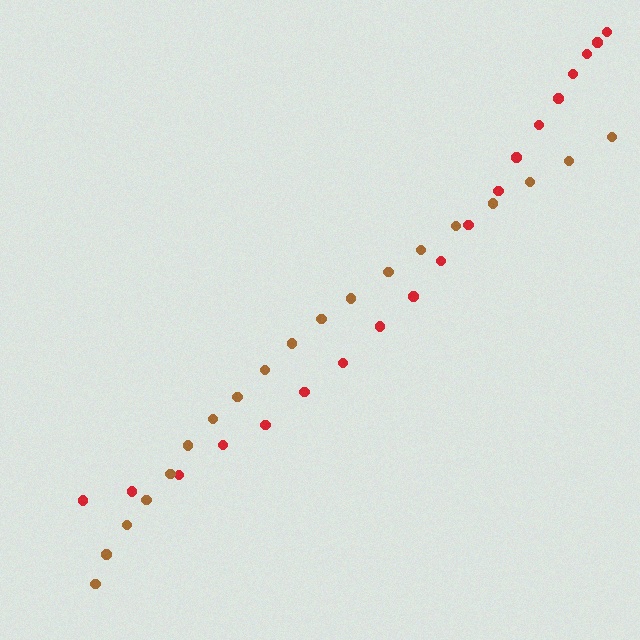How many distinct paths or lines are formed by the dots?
There are 2 distinct paths.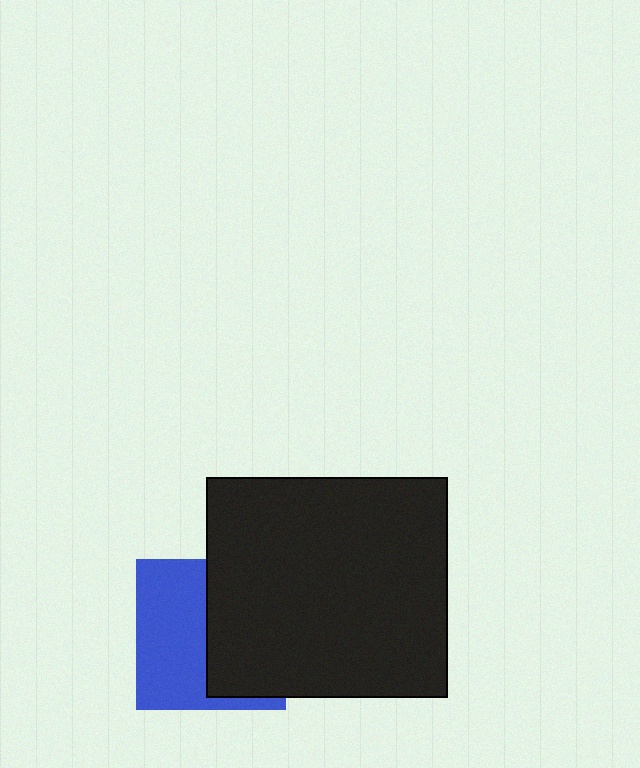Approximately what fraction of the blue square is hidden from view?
Roughly 49% of the blue square is hidden behind the black rectangle.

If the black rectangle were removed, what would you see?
You would see the complete blue square.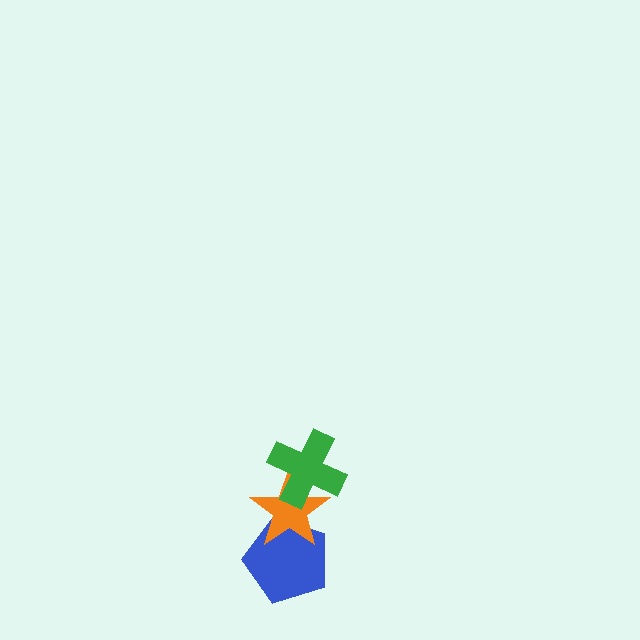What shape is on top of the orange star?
The green cross is on top of the orange star.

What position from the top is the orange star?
The orange star is 2nd from the top.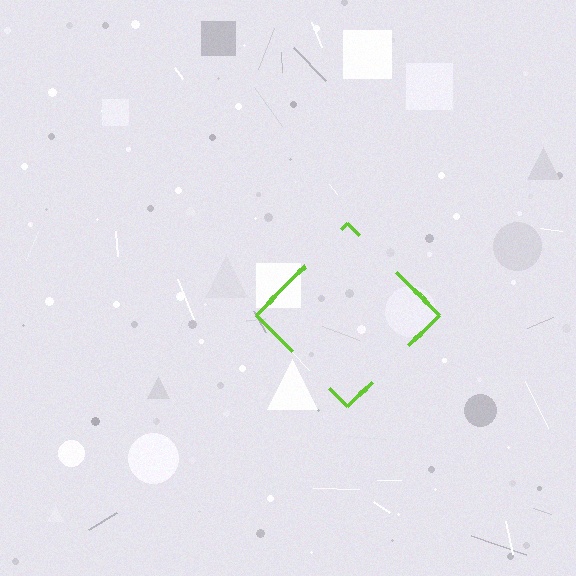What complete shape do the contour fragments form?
The contour fragments form a diamond.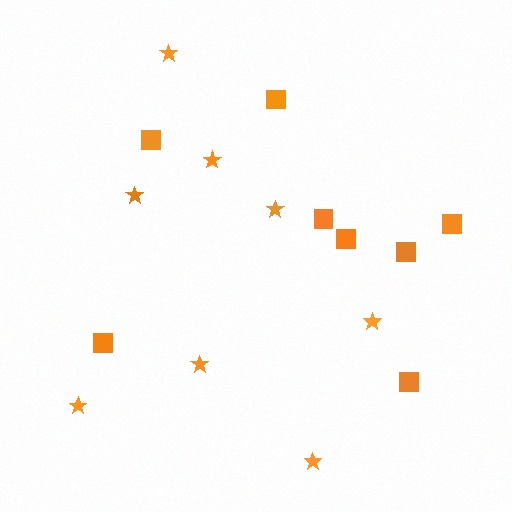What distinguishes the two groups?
There are 2 groups: one group of stars (8) and one group of squares (8).